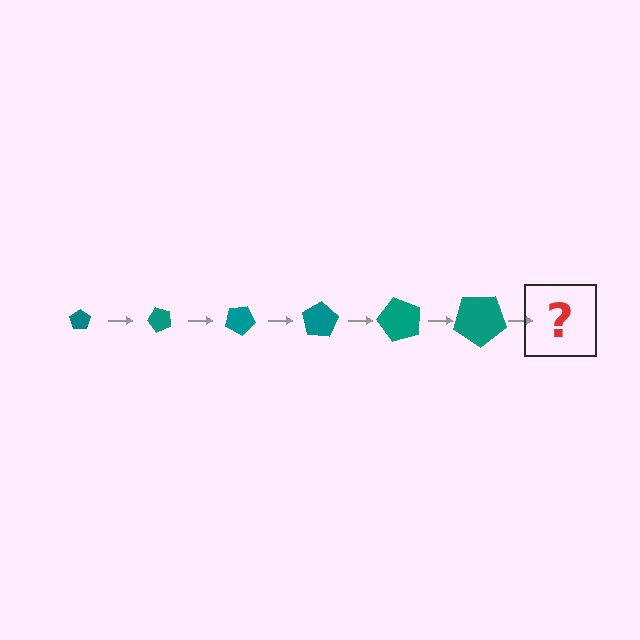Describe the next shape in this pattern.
It should be a pentagon, larger than the previous one and rotated 300 degrees from the start.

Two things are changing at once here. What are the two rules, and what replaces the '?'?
The two rules are that the pentagon grows larger each step and it rotates 50 degrees each step. The '?' should be a pentagon, larger than the previous one and rotated 300 degrees from the start.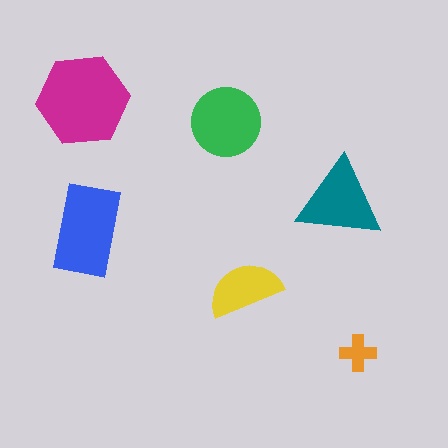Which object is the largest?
The magenta hexagon.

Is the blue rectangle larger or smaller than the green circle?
Larger.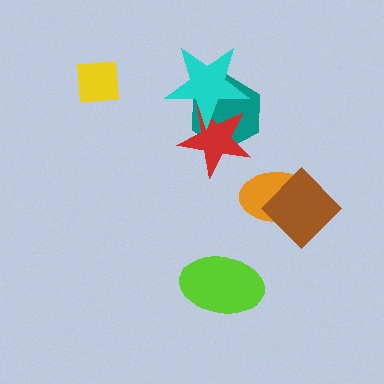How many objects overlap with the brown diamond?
1 object overlaps with the brown diamond.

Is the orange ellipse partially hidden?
Yes, it is partially covered by another shape.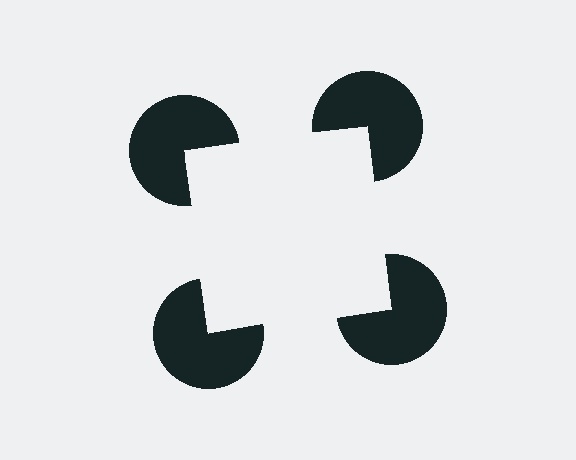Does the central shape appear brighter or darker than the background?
It typically appears slightly brighter than the background, even though no actual brightness change is drawn.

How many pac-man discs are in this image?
There are 4 — one at each vertex of the illusory square.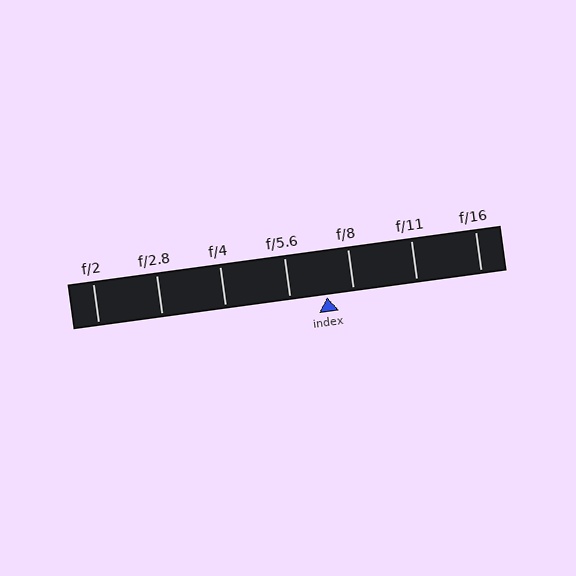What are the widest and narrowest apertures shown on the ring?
The widest aperture shown is f/2 and the narrowest is f/16.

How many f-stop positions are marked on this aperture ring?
There are 7 f-stop positions marked.